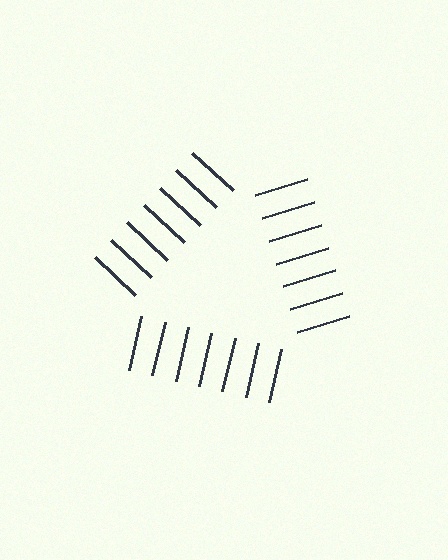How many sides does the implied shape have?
3 sides — the line-ends trace a triangle.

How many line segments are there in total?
21 — 7 along each of the 3 edges.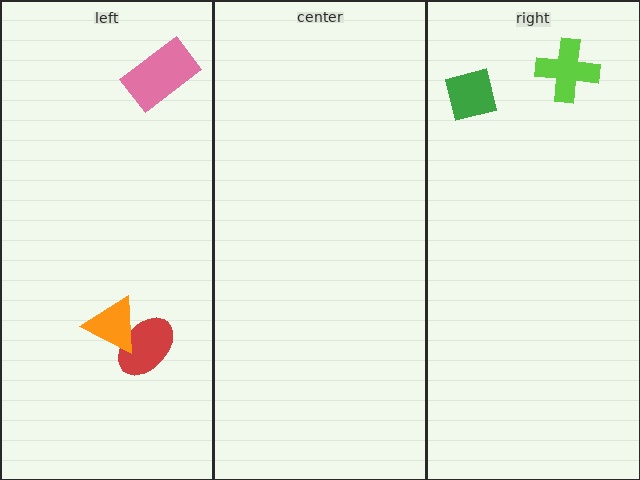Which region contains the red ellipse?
The left region.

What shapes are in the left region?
The red ellipse, the orange triangle, the pink rectangle.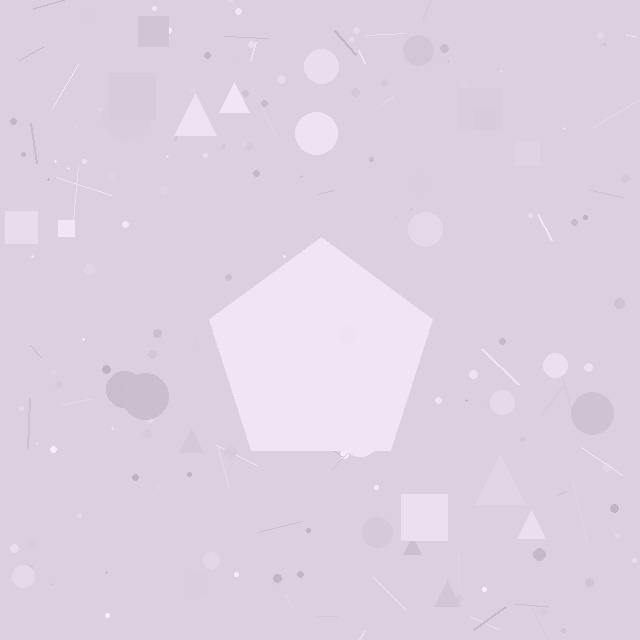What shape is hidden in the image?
A pentagon is hidden in the image.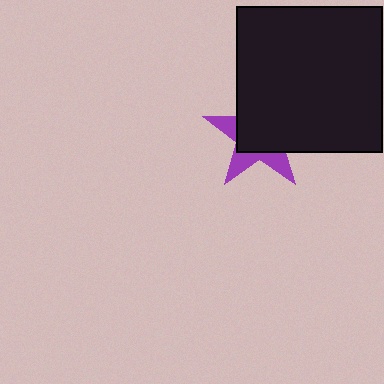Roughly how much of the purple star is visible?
A small part of it is visible (roughly 35%).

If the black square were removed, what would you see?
You would see the complete purple star.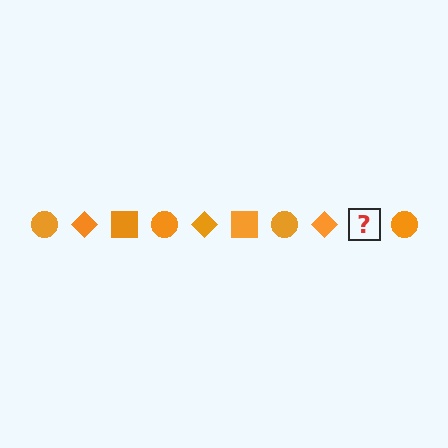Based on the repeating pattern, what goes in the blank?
The blank should be an orange square.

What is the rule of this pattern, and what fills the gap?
The rule is that the pattern cycles through circle, diamond, square shapes in orange. The gap should be filled with an orange square.